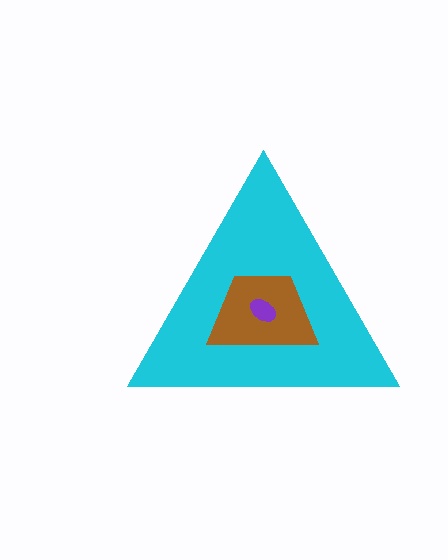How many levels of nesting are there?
3.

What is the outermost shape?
The cyan triangle.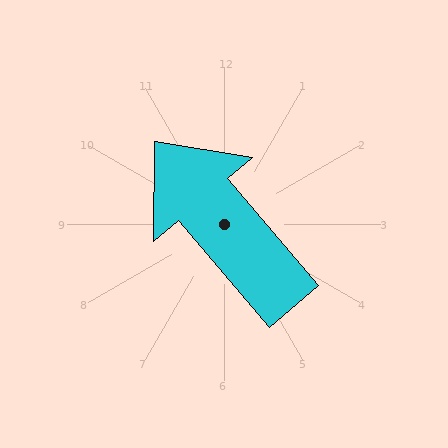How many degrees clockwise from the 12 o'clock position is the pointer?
Approximately 320 degrees.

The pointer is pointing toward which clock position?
Roughly 11 o'clock.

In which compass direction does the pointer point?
Northwest.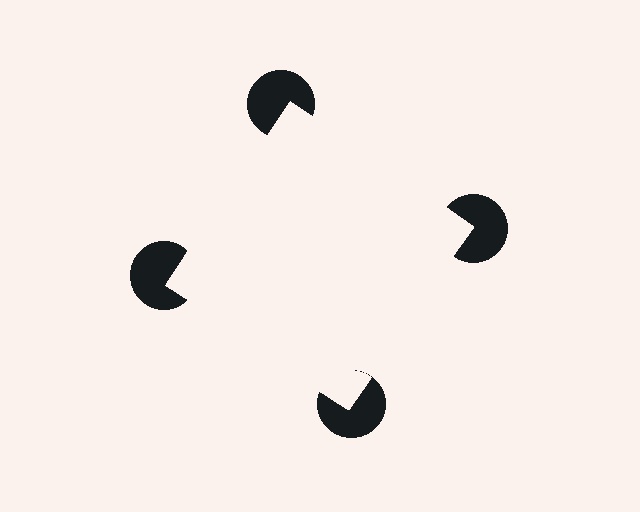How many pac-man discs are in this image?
There are 4 — one at each vertex of the illusory square.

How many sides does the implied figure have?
4 sides.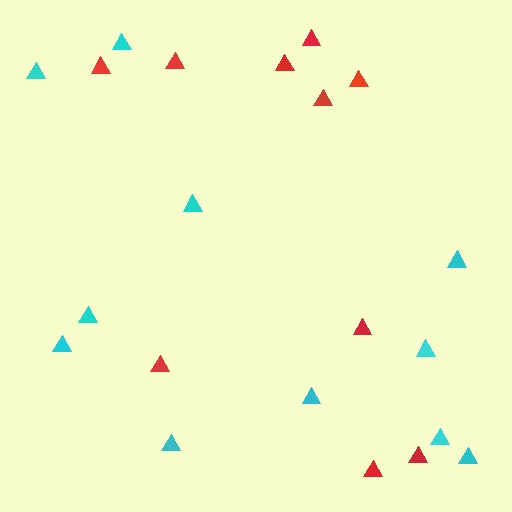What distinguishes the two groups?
There are 2 groups: one group of red triangles (10) and one group of cyan triangles (11).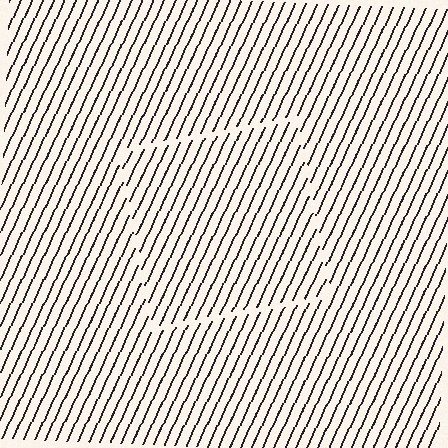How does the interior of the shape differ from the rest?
The interior of the shape contains the same grating, shifted by half a period — the contour is defined by the phase discontinuity where line-ends from the inner and outer gratings abut.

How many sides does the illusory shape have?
4 sides — the line-ends trace a square.